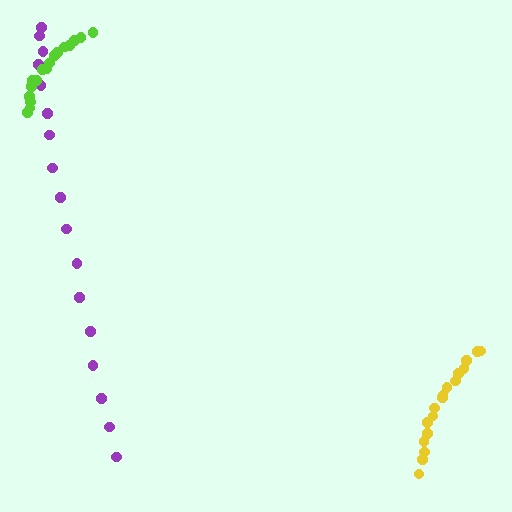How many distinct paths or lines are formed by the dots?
There are 3 distinct paths.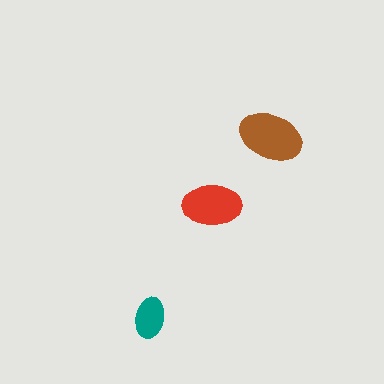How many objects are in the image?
There are 3 objects in the image.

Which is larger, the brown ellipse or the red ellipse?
The brown one.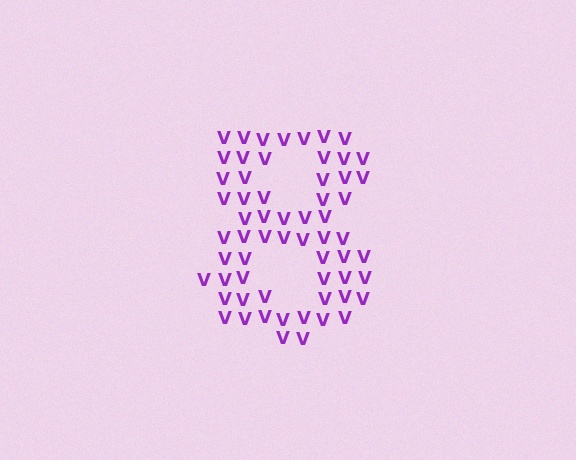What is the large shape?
The large shape is the digit 8.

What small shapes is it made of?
It is made of small letter V's.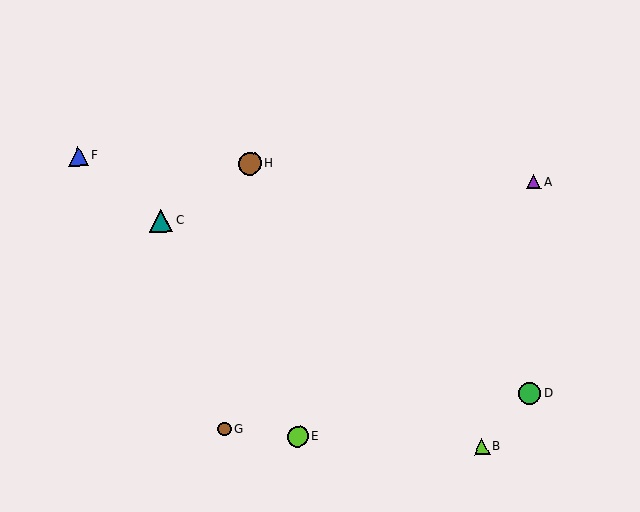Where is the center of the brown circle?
The center of the brown circle is at (225, 429).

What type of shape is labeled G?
Shape G is a brown circle.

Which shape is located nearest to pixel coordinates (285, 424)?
The lime circle (labeled E) at (298, 437) is nearest to that location.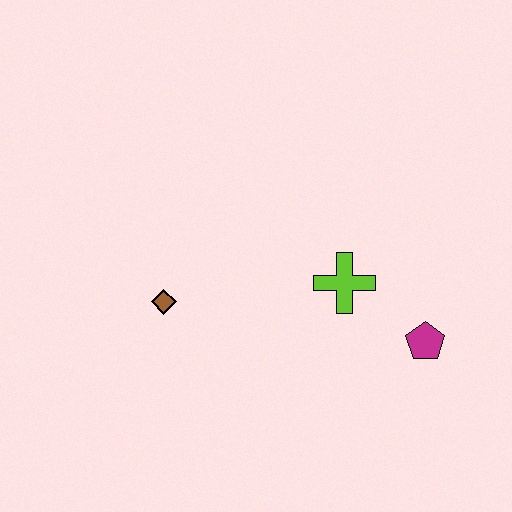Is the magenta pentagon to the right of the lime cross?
Yes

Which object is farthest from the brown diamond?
The magenta pentagon is farthest from the brown diamond.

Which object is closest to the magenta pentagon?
The lime cross is closest to the magenta pentagon.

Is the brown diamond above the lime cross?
No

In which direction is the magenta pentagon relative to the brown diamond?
The magenta pentagon is to the right of the brown diamond.